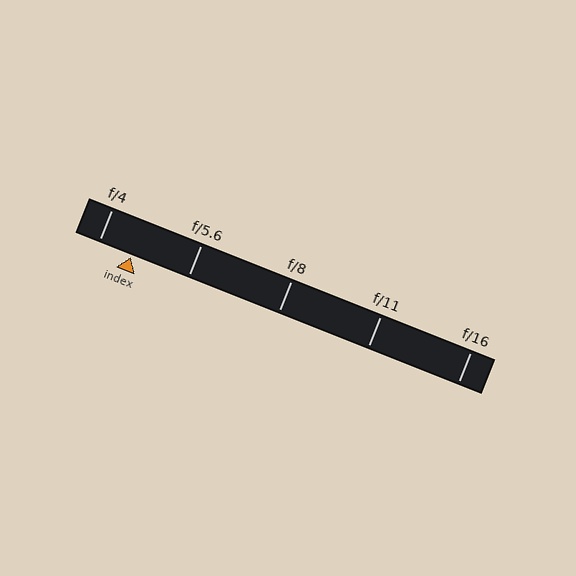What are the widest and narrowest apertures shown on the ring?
The widest aperture shown is f/4 and the narrowest is f/16.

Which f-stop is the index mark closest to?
The index mark is closest to f/4.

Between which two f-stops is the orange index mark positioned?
The index mark is between f/4 and f/5.6.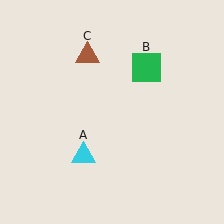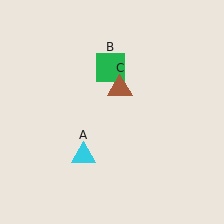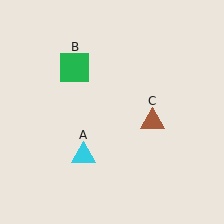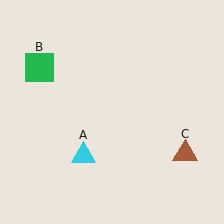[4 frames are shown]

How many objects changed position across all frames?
2 objects changed position: green square (object B), brown triangle (object C).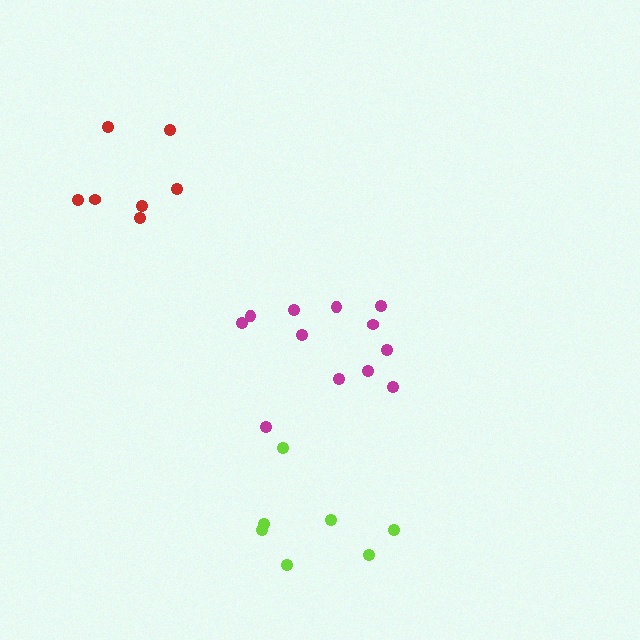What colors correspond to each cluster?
The clusters are colored: magenta, red, lime.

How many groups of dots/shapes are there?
There are 3 groups.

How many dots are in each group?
Group 1: 12 dots, Group 2: 7 dots, Group 3: 7 dots (26 total).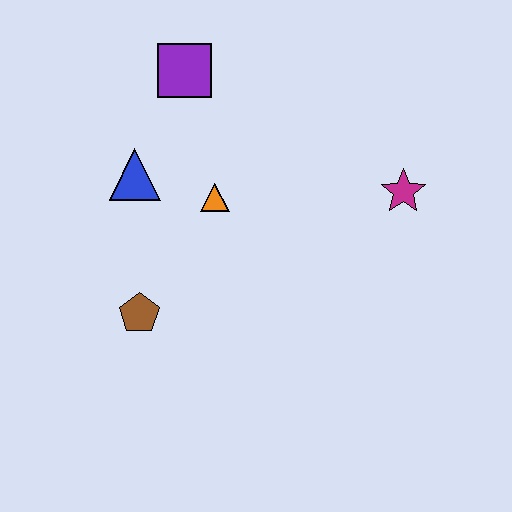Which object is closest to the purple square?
The blue triangle is closest to the purple square.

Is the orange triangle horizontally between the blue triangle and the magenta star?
Yes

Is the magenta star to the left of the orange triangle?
No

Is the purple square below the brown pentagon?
No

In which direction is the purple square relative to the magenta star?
The purple square is to the left of the magenta star.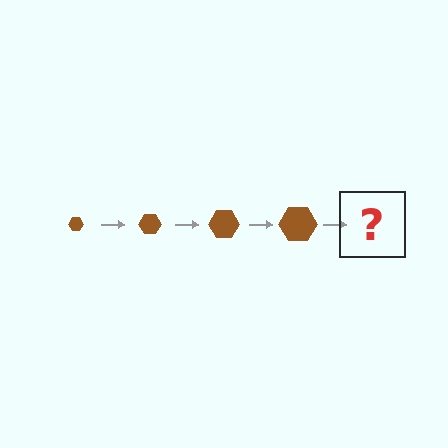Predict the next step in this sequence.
The next step is a brown hexagon, larger than the previous one.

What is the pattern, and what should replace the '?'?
The pattern is that the hexagon gets progressively larger each step. The '?' should be a brown hexagon, larger than the previous one.